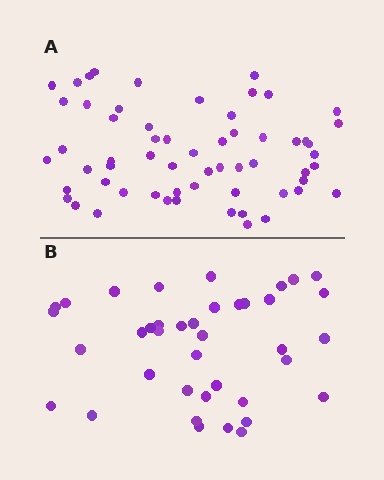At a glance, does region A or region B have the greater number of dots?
Region A (the top region) has more dots.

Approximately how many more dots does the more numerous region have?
Region A has approximately 20 more dots than region B.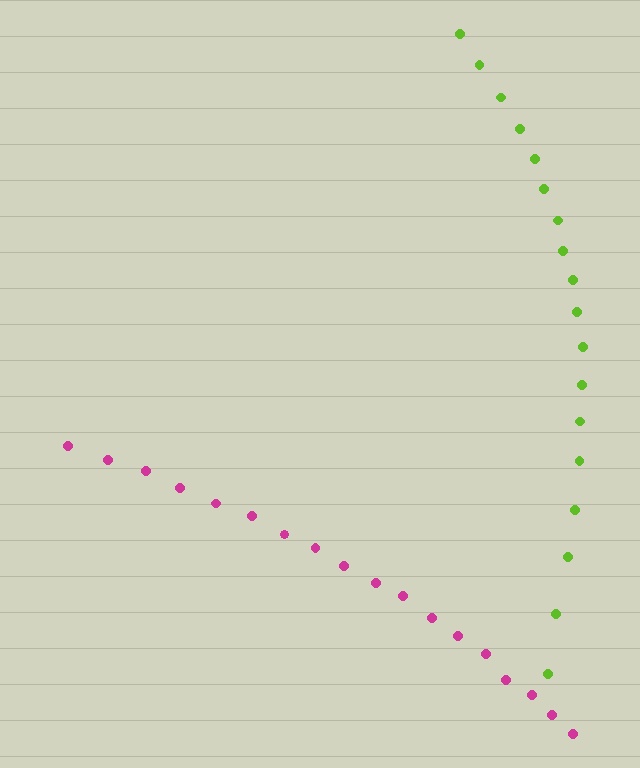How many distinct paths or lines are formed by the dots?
There are 2 distinct paths.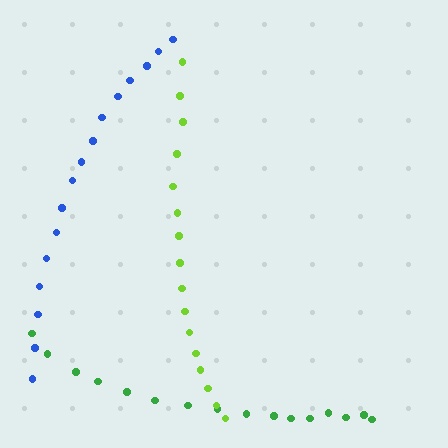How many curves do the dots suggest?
There are 3 distinct paths.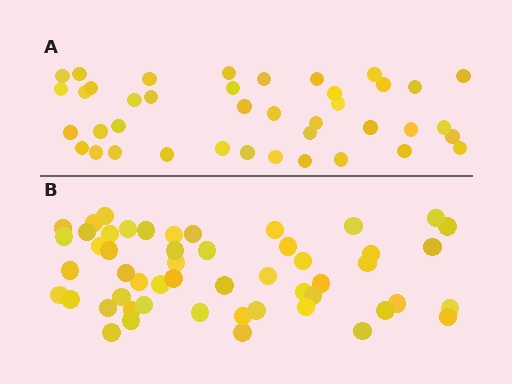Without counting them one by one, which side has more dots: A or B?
Region B (the bottom region) has more dots.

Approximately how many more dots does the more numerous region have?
Region B has roughly 12 or so more dots than region A.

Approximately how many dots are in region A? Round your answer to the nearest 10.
About 40 dots.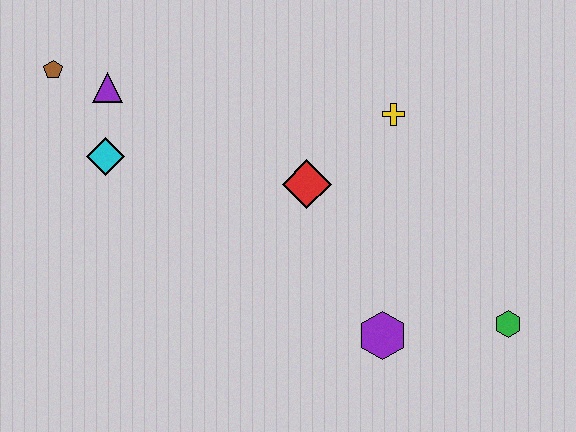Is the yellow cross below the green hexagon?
No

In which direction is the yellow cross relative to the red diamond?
The yellow cross is to the right of the red diamond.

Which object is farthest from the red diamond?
The brown pentagon is farthest from the red diamond.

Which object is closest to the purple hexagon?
The green hexagon is closest to the purple hexagon.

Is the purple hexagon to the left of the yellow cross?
Yes